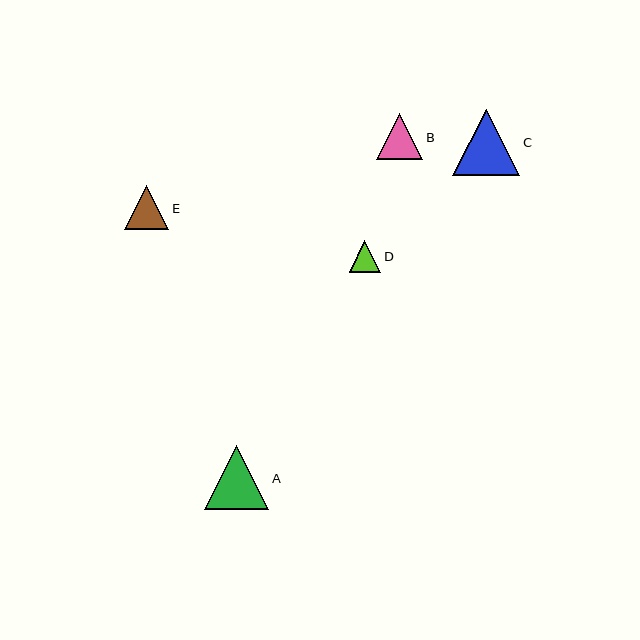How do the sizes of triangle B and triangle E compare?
Triangle B and triangle E are approximately the same size.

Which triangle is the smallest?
Triangle D is the smallest with a size of approximately 31 pixels.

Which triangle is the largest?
Triangle C is the largest with a size of approximately 67 pixels.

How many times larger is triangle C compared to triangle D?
Triangle C is approximately 2.1 times the size of triangle D.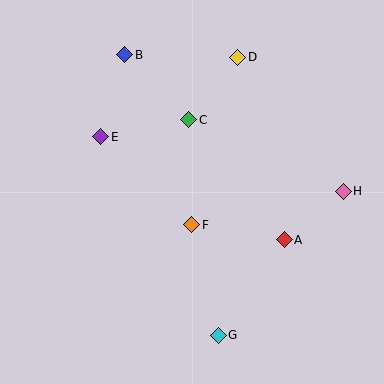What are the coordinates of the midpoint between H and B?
The midpoint between H and B is at (234, 123).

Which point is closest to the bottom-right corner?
Point G is closest to the bottom-right corner.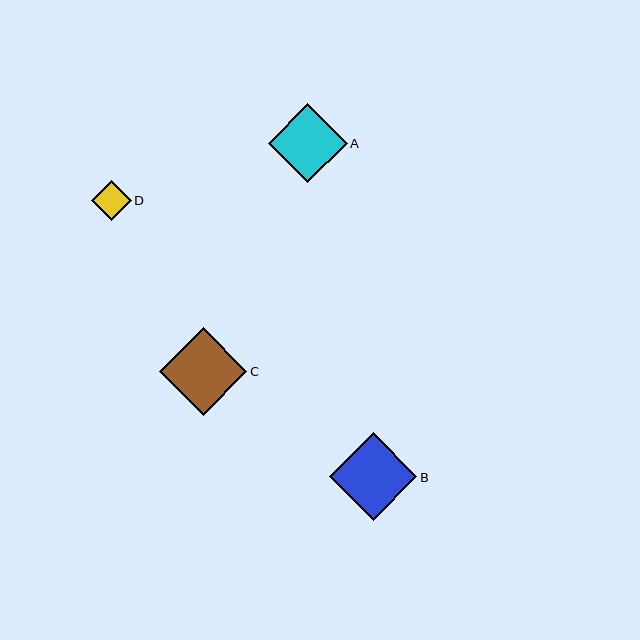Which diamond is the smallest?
Diamond D is the smallest with a size of approximately 40 pixels.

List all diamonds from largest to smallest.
From largest to smallest: C, B, A, D.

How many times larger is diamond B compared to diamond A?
Diamond B is approximately 1.1 times the size of diamond A.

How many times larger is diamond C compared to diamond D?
Diamond C is approximately 2.2 times the size of diamond D.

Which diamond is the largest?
Diamond C is the largest with a size of approximately 87 pixels.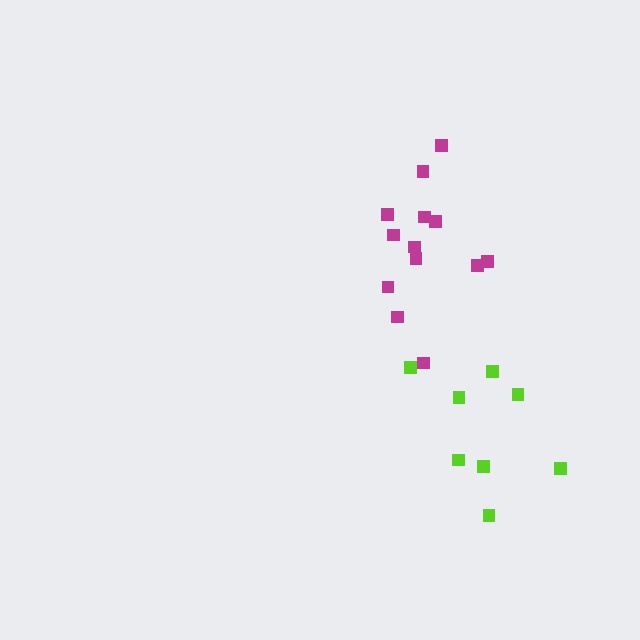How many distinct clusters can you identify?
There are 2 distinct clusters.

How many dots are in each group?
Group 1: 13 dots, Group 2: 8 dots (21 total).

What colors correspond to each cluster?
The clusters are colored: magenta, lime.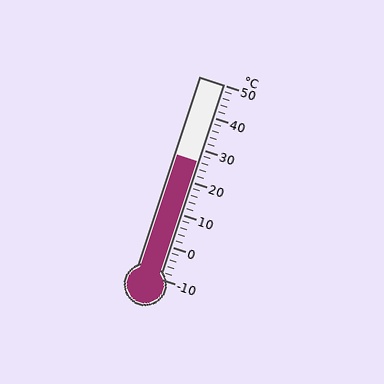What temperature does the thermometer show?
The thermometer shows approximately 26°C.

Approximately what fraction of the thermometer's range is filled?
The thermometer is filled to approximately 60% of its range.